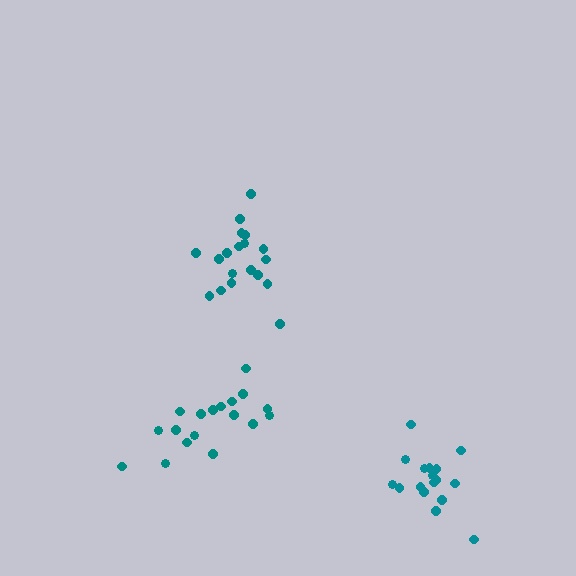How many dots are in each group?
Group 1: 17 dots, Group 2: 18 dots, Group 3: 19 dots (54 total).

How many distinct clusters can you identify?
There are 3 distinct clusters.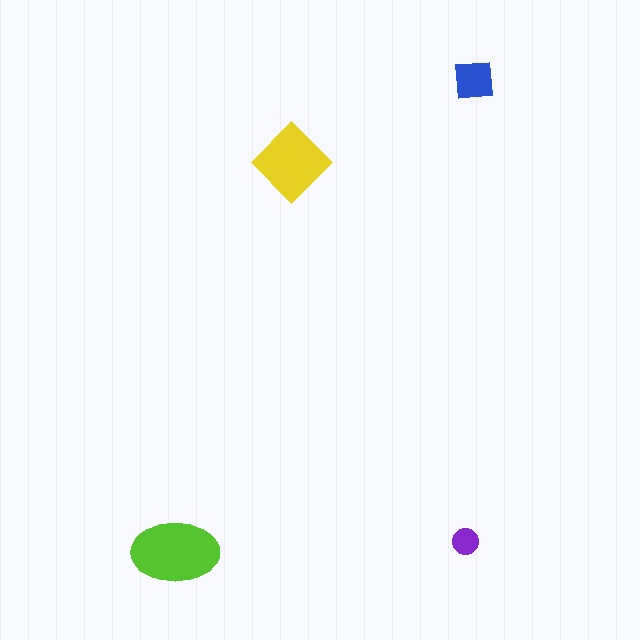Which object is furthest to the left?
The lime ellipse is leftmost.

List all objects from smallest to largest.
The purple circle, the blue square, the yellow diamond, the lime ellipse.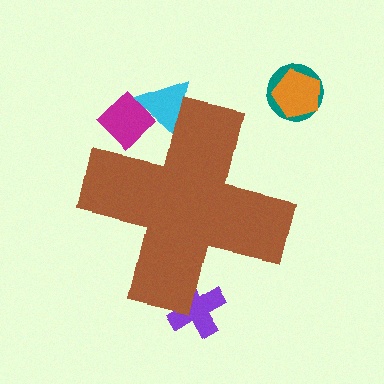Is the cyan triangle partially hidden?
Yes, the cyan triangle is partially hidden behind the brown cross.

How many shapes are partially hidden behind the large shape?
3 shapes are partially hidden.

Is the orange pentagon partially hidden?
No, the orange pentagon is fully visible.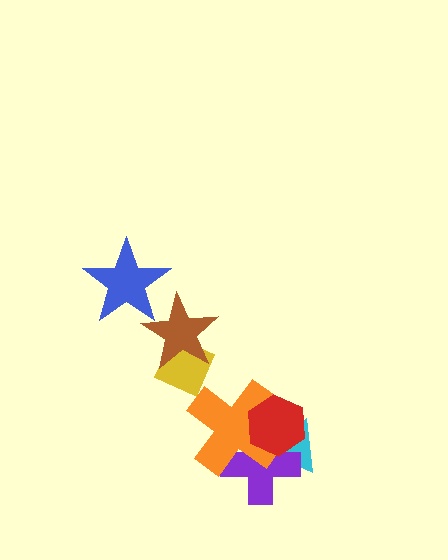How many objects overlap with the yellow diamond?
1 object overlaps with the yellow diamond.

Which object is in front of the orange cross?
The red hexagon is in front of the orange cross.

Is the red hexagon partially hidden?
No, no other shape covers it.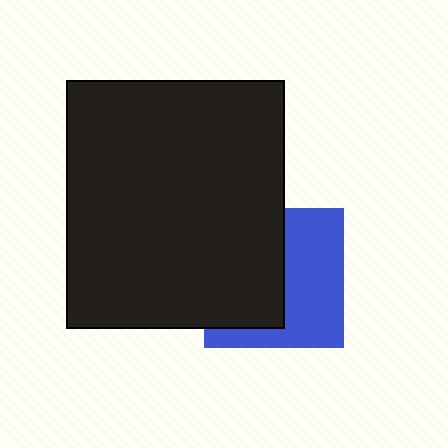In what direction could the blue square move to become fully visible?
The blue square could move right. That would shift it out from behind the black rectangle entirely.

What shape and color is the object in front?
The object in front is a black rectangle.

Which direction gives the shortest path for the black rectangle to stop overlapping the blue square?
Moving left gives the shortest separation.